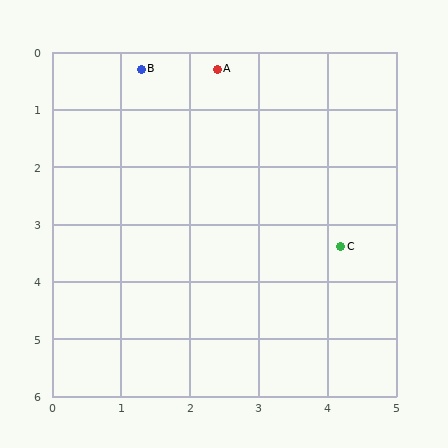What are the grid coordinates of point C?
Point C is at approximately (4.2, 3.4).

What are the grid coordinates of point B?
Point B is at approximately (1.3, 0.3).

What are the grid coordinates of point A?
Point A is at approximately (2.4, 0.3).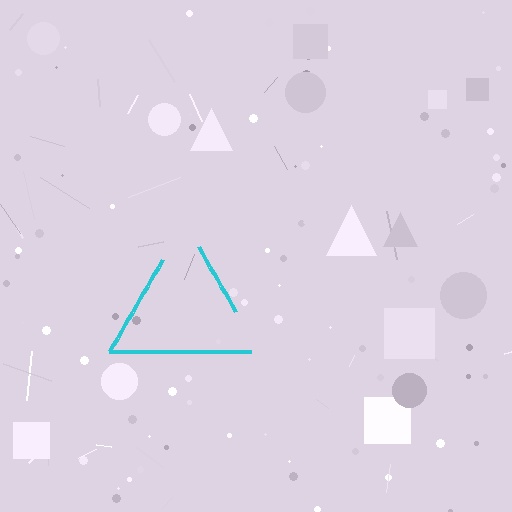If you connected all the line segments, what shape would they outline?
They would outline a triangle.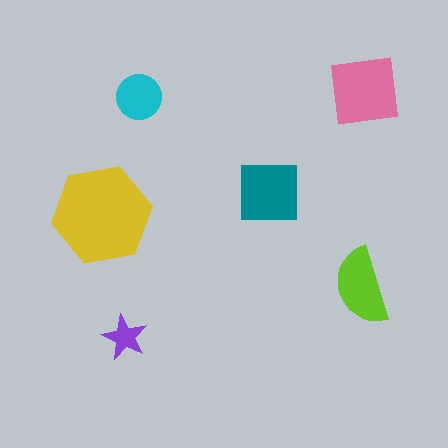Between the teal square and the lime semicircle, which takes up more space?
The teal square.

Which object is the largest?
The yellow hexagon.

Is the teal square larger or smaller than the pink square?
Smaller.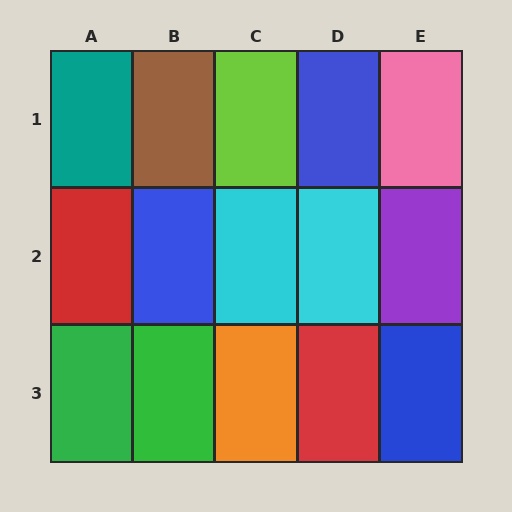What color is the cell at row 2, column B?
Blue.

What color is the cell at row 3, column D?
Red.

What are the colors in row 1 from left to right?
Teal, brown, lime, blue, pink.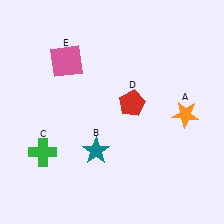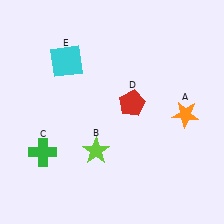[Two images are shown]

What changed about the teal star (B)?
In Image 1, B is teal. In Image 2, it changed to lime.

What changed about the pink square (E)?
In Image 1, E is pink. In Image 2, it changed to cyan.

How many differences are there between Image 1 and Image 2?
There are 2 differences between the two images.